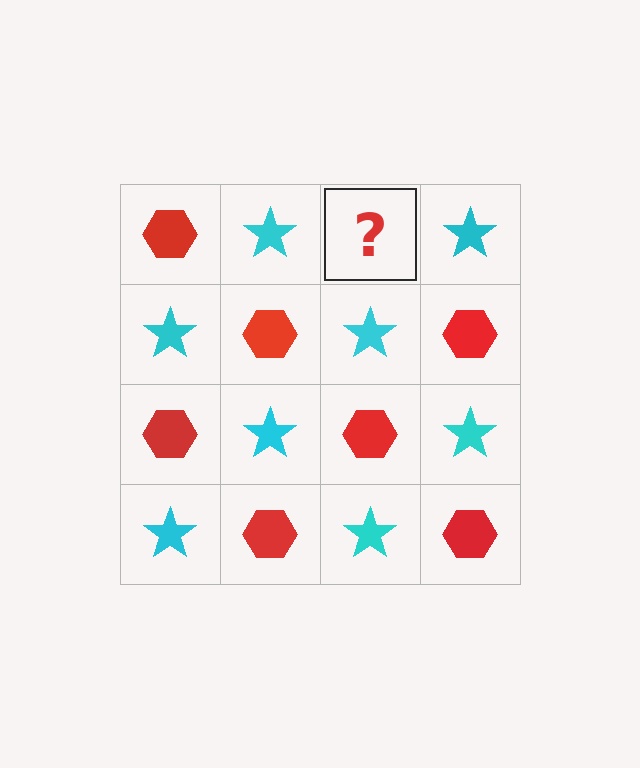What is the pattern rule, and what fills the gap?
The rule is that it alternates red hexagon and cyan star in a checkerboard pattern. The gap should be filled with a red hexagon.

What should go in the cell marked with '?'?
The missing cell should contain a red hexagon.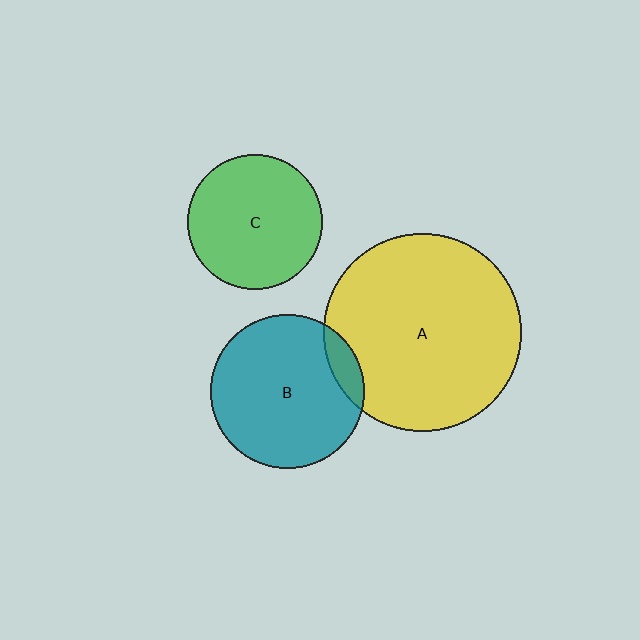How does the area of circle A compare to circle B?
Approximately 1.7 times.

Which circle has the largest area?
Circle A (yellow).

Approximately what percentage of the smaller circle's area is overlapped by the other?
Approximately 10%.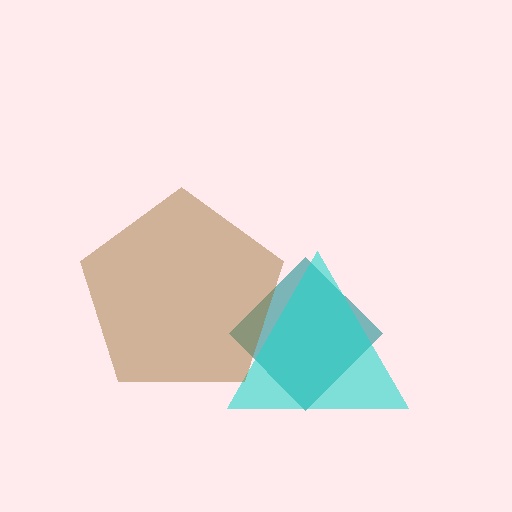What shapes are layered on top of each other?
The layered shapes are: a teal diamond, a cyan triangle, a brown pentagon.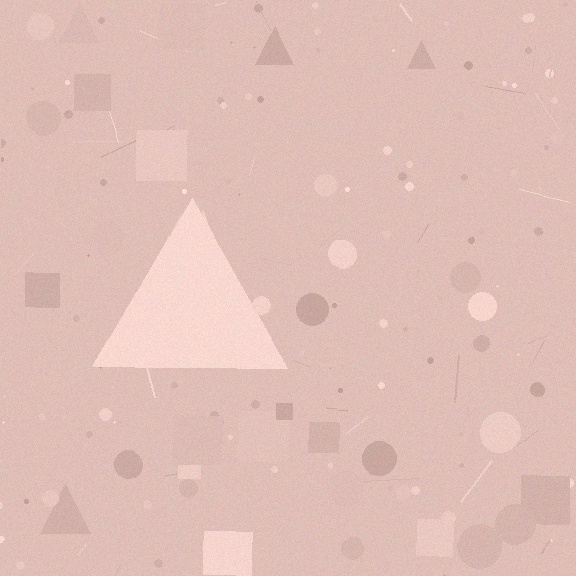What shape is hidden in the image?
A triangle is hidden in the image.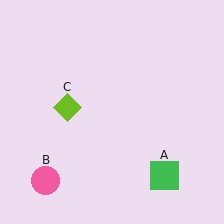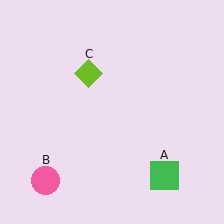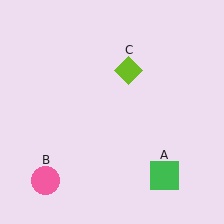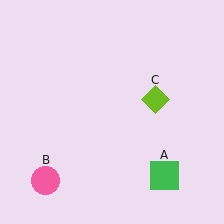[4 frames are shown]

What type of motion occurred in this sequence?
The lime diamond (object C) rotated clockwise around the center of the scene.